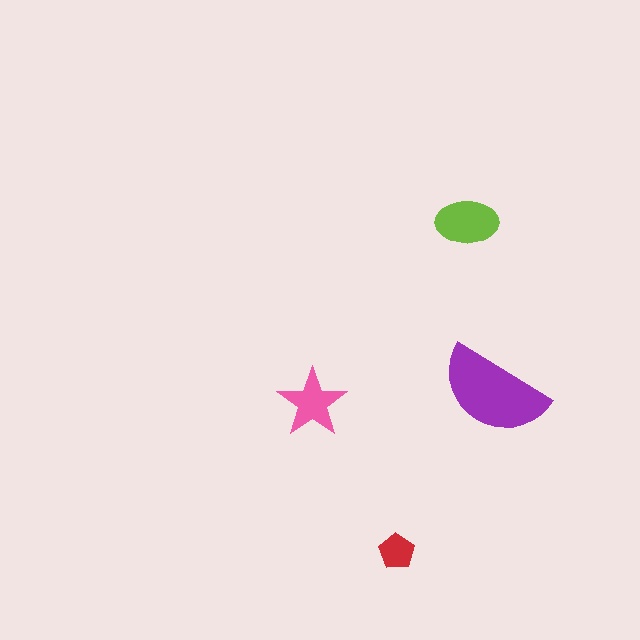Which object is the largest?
The purple semicircle.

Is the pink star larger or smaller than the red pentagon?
Larger.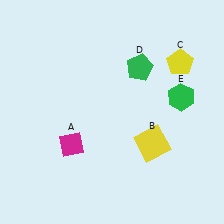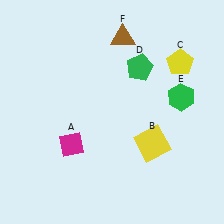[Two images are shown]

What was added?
A brown triangle (F) was added in Image 2.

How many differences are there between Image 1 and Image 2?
There is 1 difference between the two images.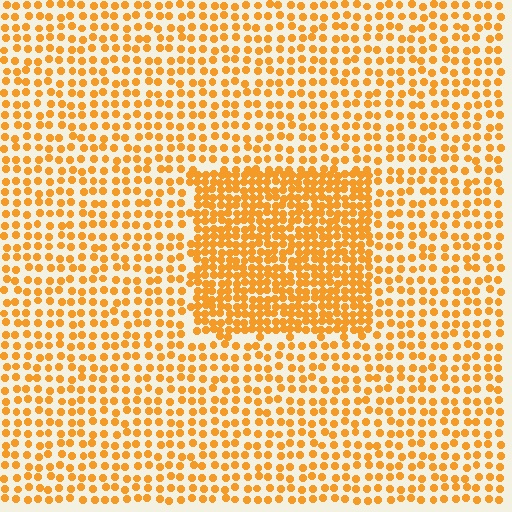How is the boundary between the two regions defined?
The boundary is defined by a change in element density (approximately 2.0x ratio). All elements are the same color, size, and shape.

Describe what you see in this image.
The image contains small orange elements arranged at two different densities. A rectangle-shaped region is visible where the elements are more densely packed than the surrounding area.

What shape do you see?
I see a rectangle.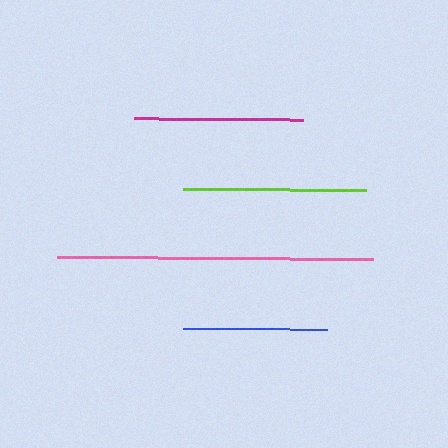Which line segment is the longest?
The pink line is the longest at approximately 316 pixels.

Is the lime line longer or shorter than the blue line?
The lime line is longer than the blue line.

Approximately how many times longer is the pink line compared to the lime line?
The pink line is approximately 1.7 times the length of the lime line.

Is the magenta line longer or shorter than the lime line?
The lime line is longer than the magenta line.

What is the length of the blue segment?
The blue segment is approximately 144 pixels long.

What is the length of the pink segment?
The pink segment is approximately 316 pixels long.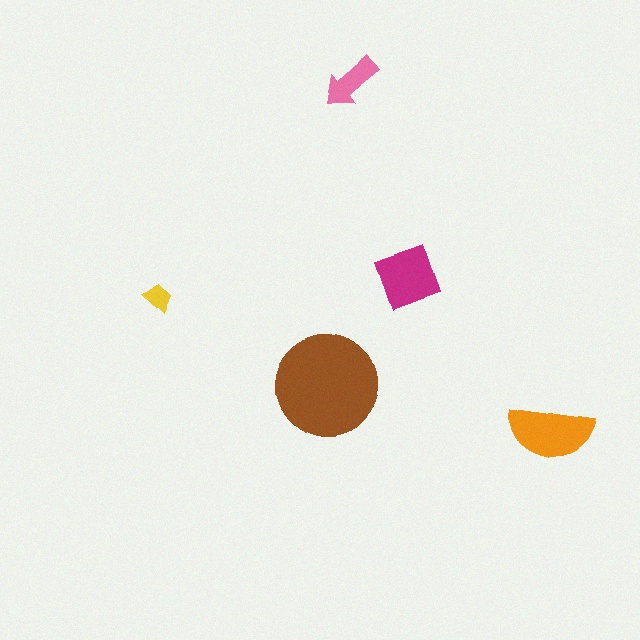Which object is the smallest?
The yellow trapezoid.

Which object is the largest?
The brown circle.